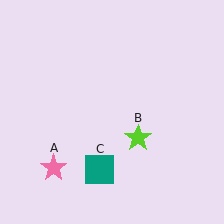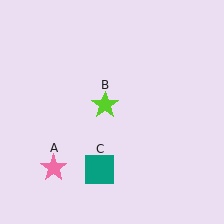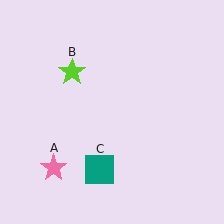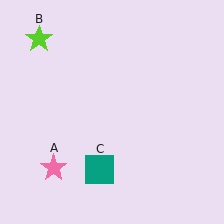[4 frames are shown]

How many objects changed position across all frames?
1 object changed position: lime star (object B).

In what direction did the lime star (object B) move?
The lime star (object B) moved up and to the left.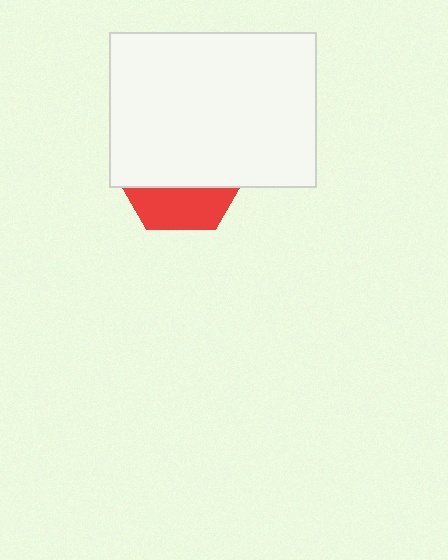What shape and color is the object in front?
The object in front is a white rectangle.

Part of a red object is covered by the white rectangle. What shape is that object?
It is a hexagon.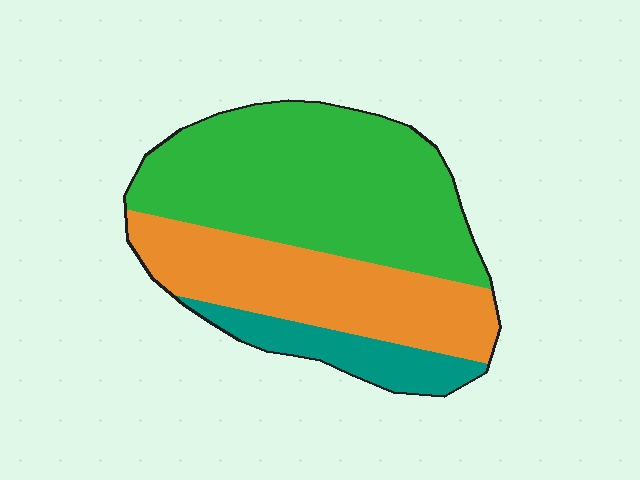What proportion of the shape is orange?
Orange takes up about one third (1/3) of the shape.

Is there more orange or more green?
Green.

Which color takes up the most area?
Green, at roughly 55%.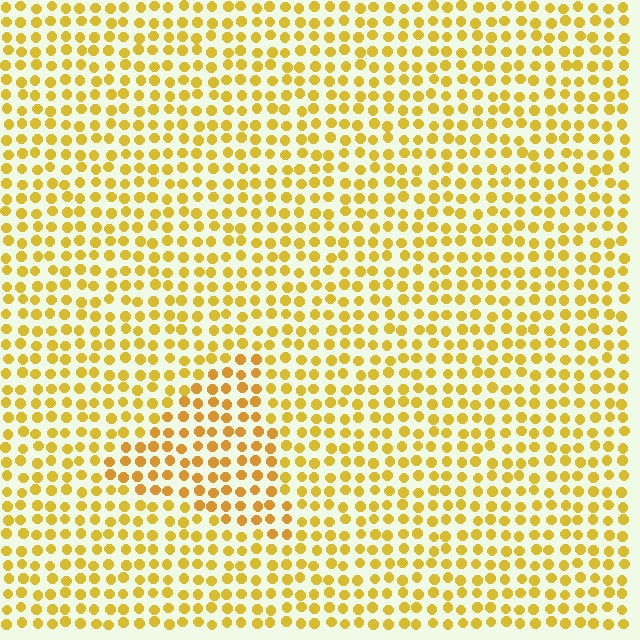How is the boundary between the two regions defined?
The boundary is defined purely by a slight shift in hue (about 14 degrees). Spacing, size, and orientation are identical on both sides.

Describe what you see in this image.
The image is filled with small yellow elements in a uniform arrangement. A triangle-shaped region is visible where the elements are tinted to a slightly different hue, forming a subtle color boundary.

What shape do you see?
I see a triangle.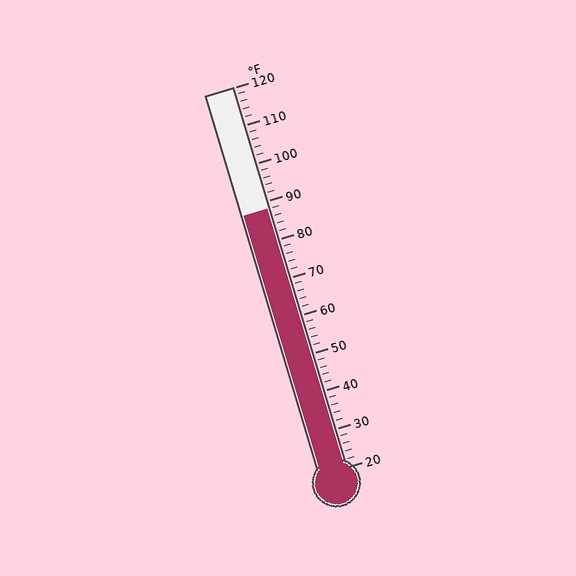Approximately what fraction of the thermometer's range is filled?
The thermometer is filled to approximately 70% of its range.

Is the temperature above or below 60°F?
The temperature is above 60°F.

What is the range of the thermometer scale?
The thermometer scale ranges from 20°F to 120°F.